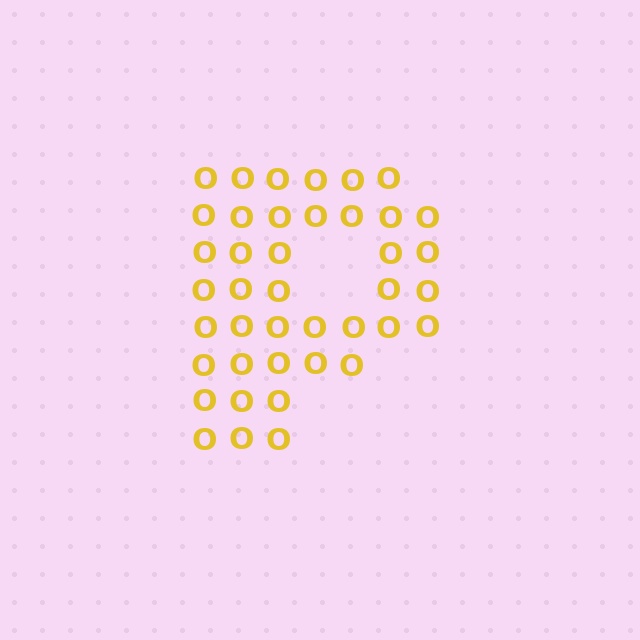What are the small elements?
The small elements are letter O's.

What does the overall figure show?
The overall figure shows the letter P.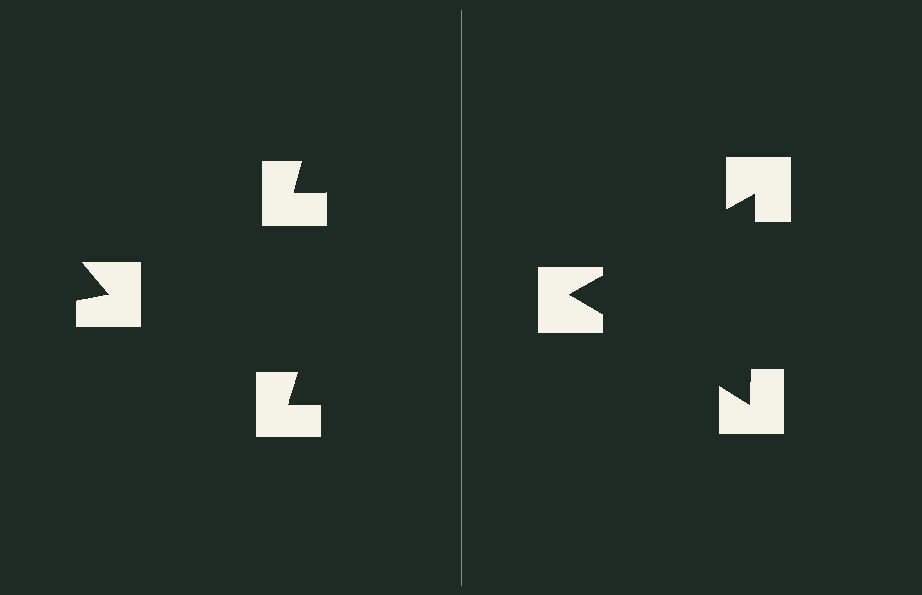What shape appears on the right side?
An illusory triangle.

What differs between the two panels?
The notched squares are positioned identically on both sides; only the wedge orientations differ. On the right they align to a triangle; on the left they are misaligned.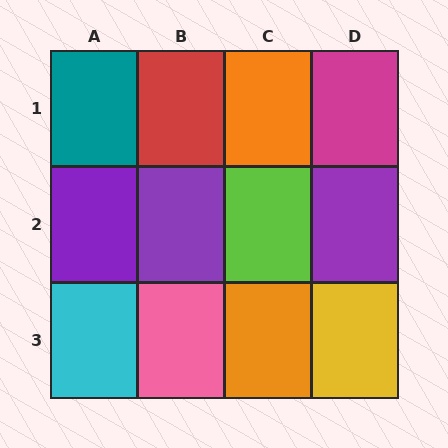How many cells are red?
1 cell is red.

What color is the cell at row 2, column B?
Purple.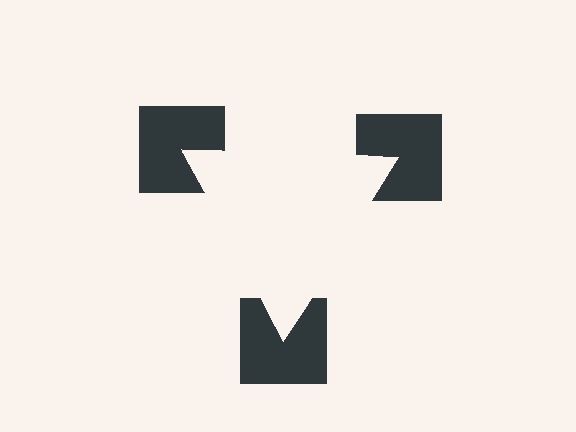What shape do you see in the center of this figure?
An illusory triangle — its edges are inferred from the aligned wedge cuts in the notched squares, not physically drawn.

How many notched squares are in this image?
There are 3 — one at each vertex of the illusory triangle.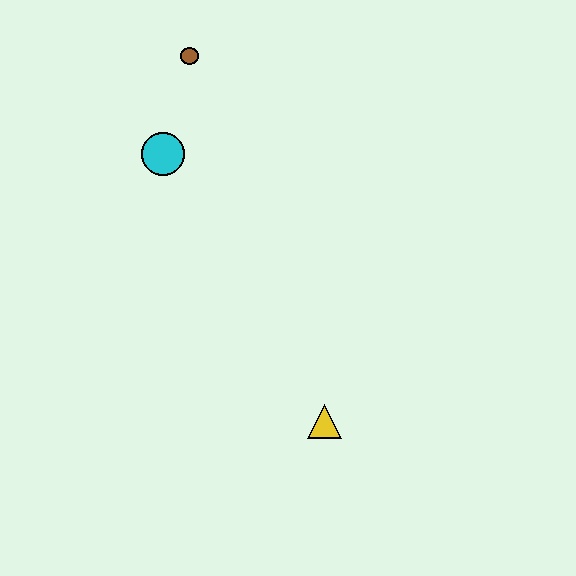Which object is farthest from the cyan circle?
The yellow triangle is farthest from the cyan circle.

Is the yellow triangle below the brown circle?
Yes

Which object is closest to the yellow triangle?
The cyan circle is closest to the yellow triangle.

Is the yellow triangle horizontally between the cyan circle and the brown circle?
No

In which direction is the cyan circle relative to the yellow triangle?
The cyan circle is above the yellow triangle.